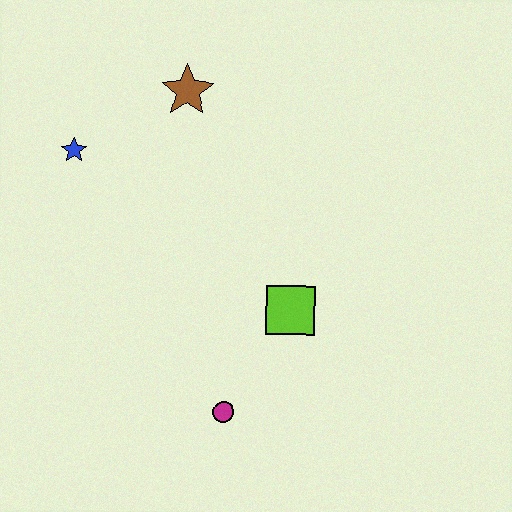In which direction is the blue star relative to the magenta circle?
The blue star is above the magenta circle.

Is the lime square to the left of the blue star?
No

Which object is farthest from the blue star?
The magenta circle is farthest from the blue star.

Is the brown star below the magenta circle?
No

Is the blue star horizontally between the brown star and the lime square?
No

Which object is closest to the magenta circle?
The lime square is closest to the magenta circle.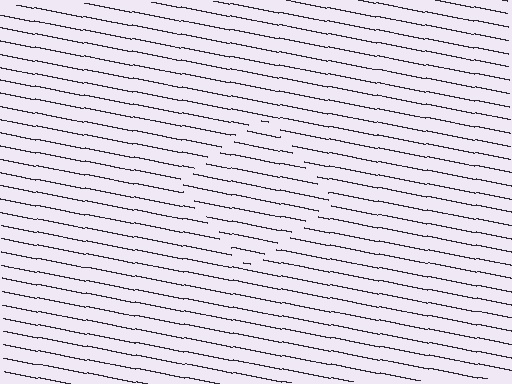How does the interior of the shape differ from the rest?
The interior of the shape contains the same grating, shifted by half a period — the contour is defined by the phase discontinuity where line-ends from the inner and outer gratings abut.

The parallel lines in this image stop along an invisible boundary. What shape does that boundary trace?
An illusory square. The interior of the shape contains the same grating, shifted by half a period — the contour is defined by the phase discontinuity where line-ends from the inner and outer gratings abut.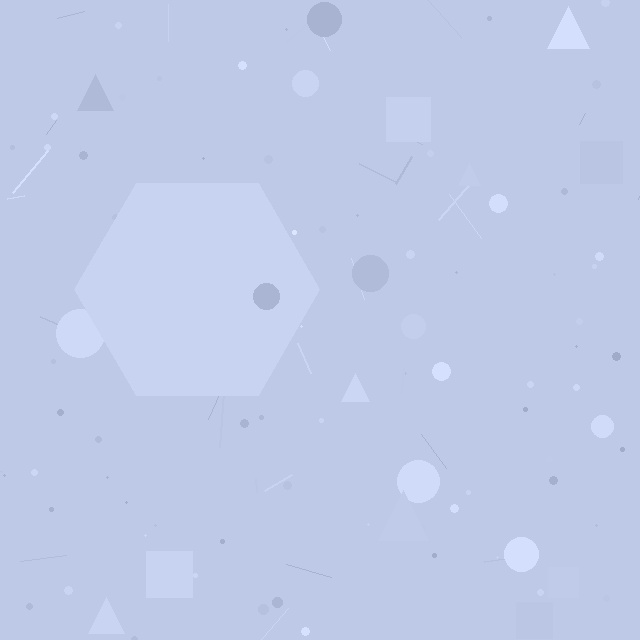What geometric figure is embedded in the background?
A hexagon is embedded in the background.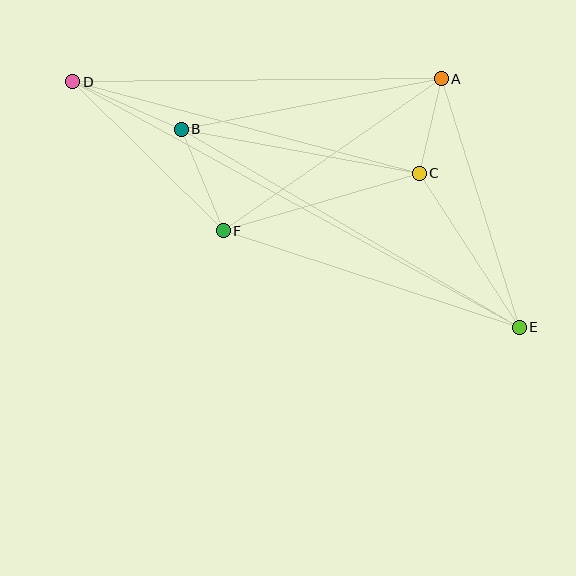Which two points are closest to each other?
Points A and C are closest to each other.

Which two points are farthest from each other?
Points D and E are farthest from each other.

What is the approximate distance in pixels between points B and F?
The distance between B and F is approximately 110 pixels.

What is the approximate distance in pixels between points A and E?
The distance between A and E is approximately 260 pixels.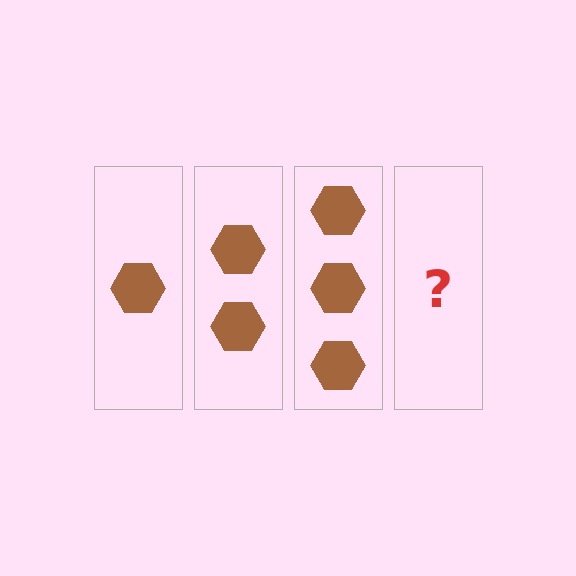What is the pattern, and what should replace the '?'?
The pattern is that each step adds one more hexagon. The '?' should be 4 hexagons.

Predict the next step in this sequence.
The next step is 4 hexagons.